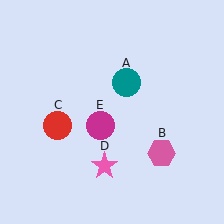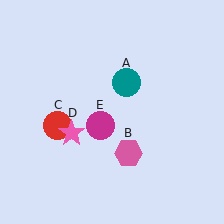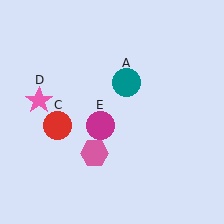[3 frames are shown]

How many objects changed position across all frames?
2 objects changed position: pink hexagon (object B), pink star (object D).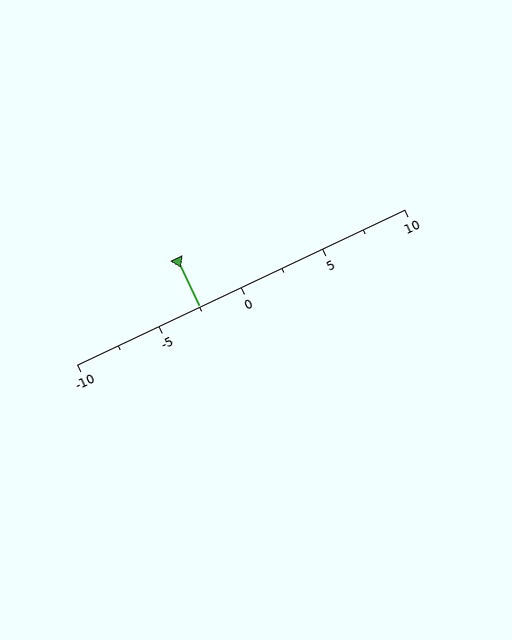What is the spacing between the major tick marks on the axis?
The major ticks are spaced 5 apart.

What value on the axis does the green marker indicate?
The marker indicates approximately -2.5.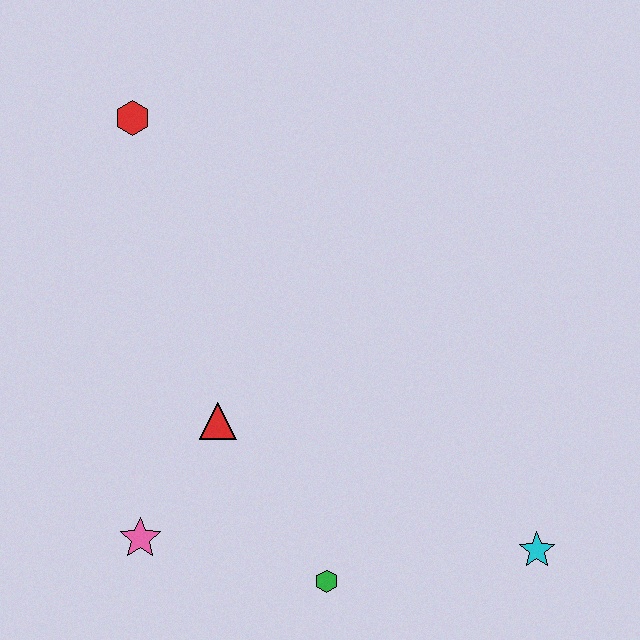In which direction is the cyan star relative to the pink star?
The cyan star is to the right of the pink star.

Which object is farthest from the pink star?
The red hexagon is farthest from the pink star.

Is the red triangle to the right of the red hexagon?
Yes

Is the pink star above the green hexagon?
Yes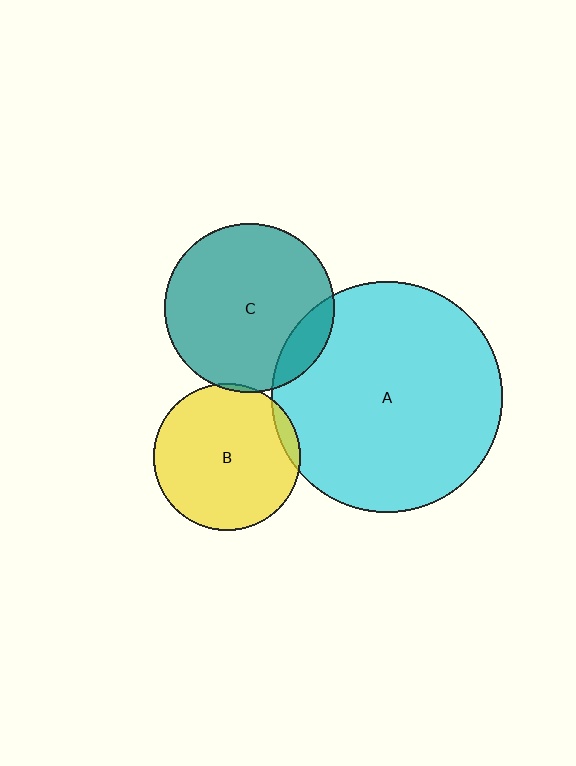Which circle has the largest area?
Circle A (cyan).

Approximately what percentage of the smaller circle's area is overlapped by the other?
Approximately 15%.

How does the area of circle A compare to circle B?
Approximately 2.5 times.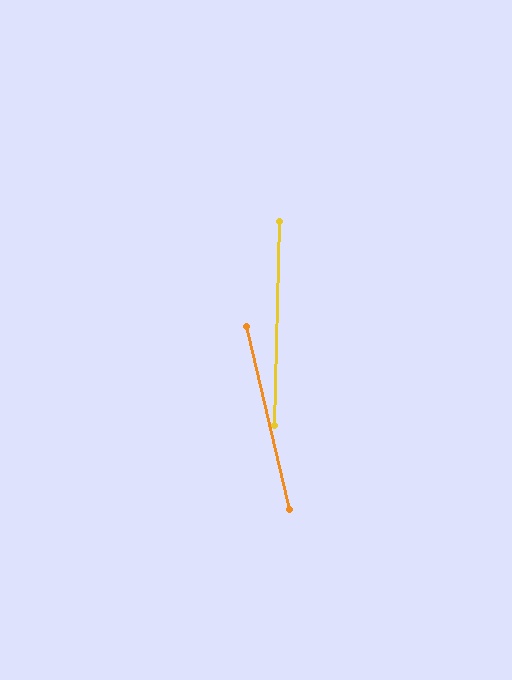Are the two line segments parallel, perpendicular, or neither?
Neither parallel nor perpendicular — they differ by about 14°.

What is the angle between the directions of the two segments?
Approximately 14 degrees.